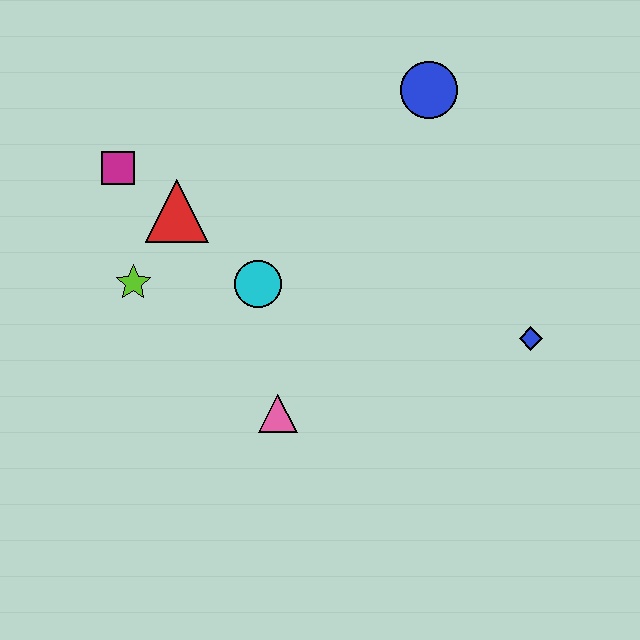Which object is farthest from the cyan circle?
The blue diamond is farthest from the cyan circle.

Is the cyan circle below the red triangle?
Yes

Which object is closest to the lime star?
The red triangle is closest to the lime star.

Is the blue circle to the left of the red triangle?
No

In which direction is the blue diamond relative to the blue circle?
The blue diamond is below the blue circle.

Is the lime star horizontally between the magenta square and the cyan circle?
Yes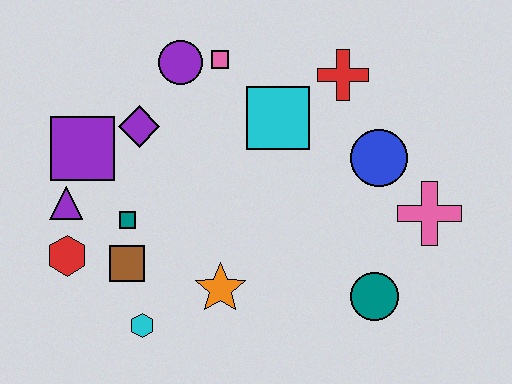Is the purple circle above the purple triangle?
Yes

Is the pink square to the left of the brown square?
No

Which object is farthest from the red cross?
The red hexagon is farthest from the red cross.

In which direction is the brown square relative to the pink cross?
The brown square is to the left of the pink cross.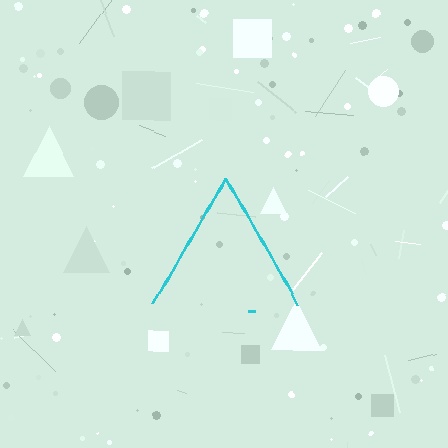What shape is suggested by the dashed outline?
The dashed outline suggests a triangle.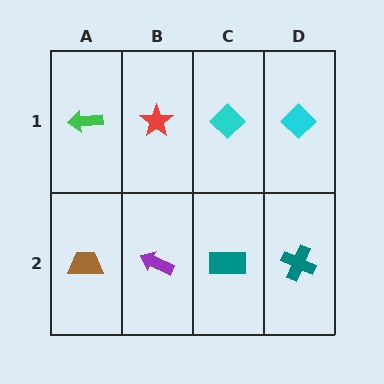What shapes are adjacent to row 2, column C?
A cyan diamond (row 1, column C), a purple arrow (row 2, column B), a teal cross (row 2, column D).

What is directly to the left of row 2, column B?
A brown trapezoid.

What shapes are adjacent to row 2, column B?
A red star (row 1, column B), a brown trapezoid (row 2, column A), a teal rectangle (row 2, column C).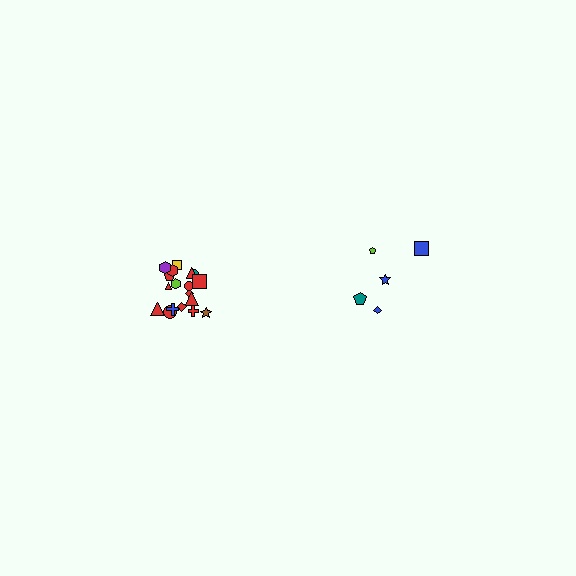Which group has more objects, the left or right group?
The left group.